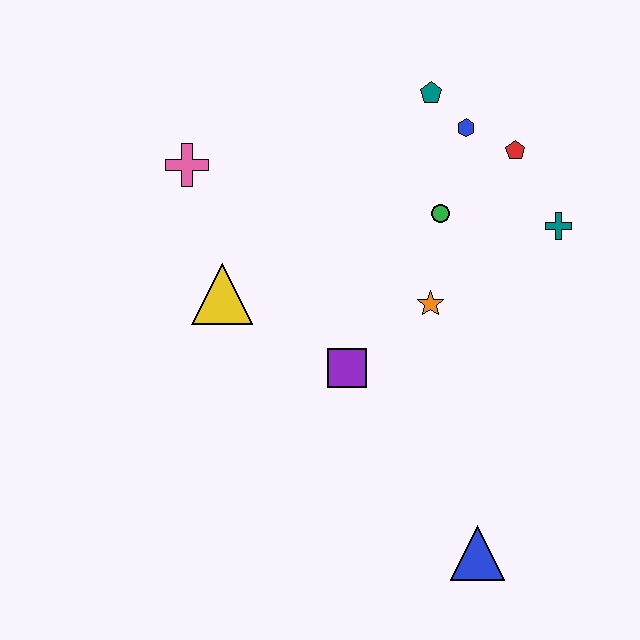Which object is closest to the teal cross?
The red pentagon is closest to the teal cross.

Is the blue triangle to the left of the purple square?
No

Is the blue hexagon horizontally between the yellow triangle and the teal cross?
Yes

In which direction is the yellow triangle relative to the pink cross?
The yellow triangle is below the pink cross.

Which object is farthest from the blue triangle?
The pink cross is farthest from the blue triangle.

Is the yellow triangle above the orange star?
Yes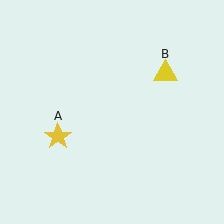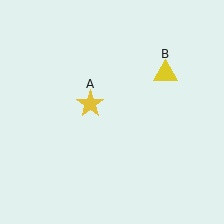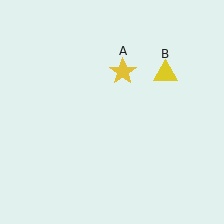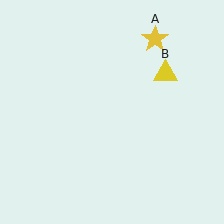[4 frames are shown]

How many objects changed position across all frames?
1 object changed position: yellow star (object A).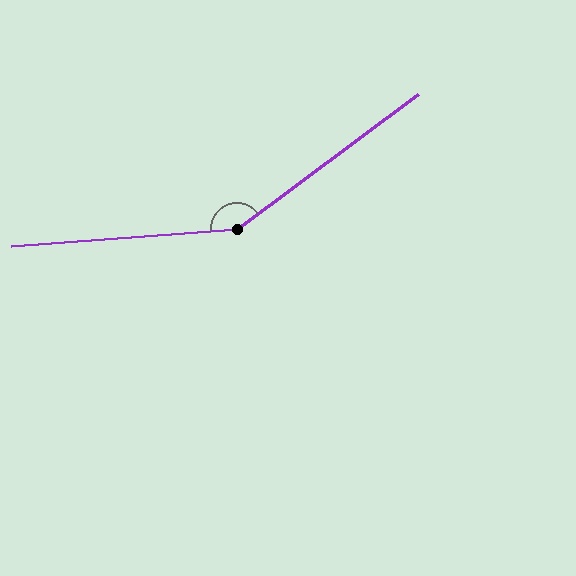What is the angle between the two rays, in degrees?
Approximately 148 degrees.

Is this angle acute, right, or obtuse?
It is obtuse.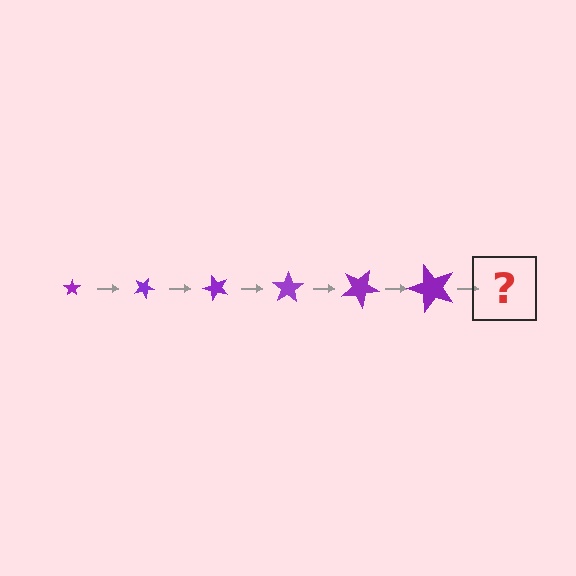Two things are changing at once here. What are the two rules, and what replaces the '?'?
The two rules are that the star grows larger each step and it rotates 25 degrees each step. The '?' should be a star, larger than the previous one and rotated 150 degrees from the start.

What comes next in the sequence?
The next element should be a star, larger than the previous one and rotated 150 degrees from the start.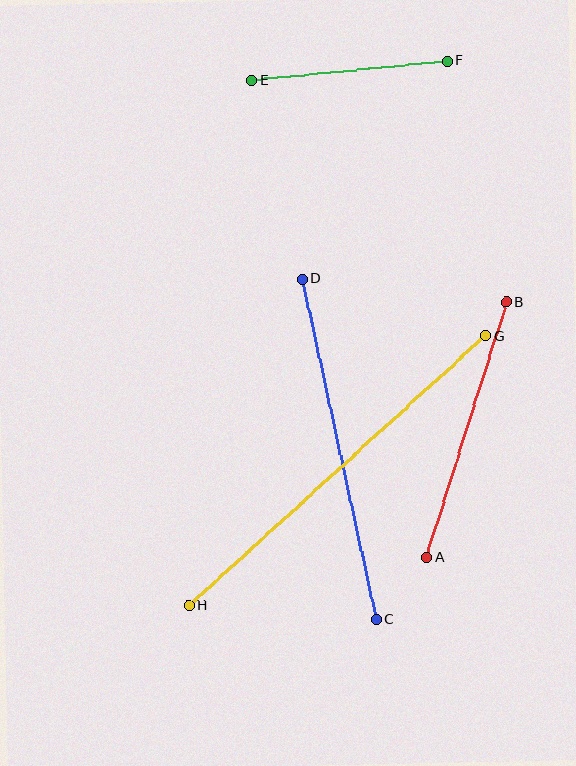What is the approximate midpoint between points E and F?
The midpoint is at approximately (349, 71) pixels.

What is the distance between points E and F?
The distance is approximately 197 pixels.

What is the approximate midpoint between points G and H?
The midpoint is at approximately (337, 471) pixels.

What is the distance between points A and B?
The distance is approximately 267 pixels.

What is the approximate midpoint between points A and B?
The midpoint is at approximately (466, 430) pixels.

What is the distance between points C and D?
The distance is approximately 348 pixels.